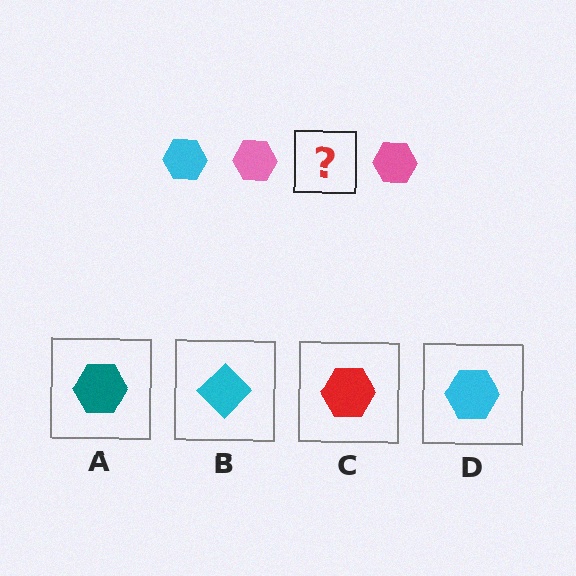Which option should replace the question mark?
Option D.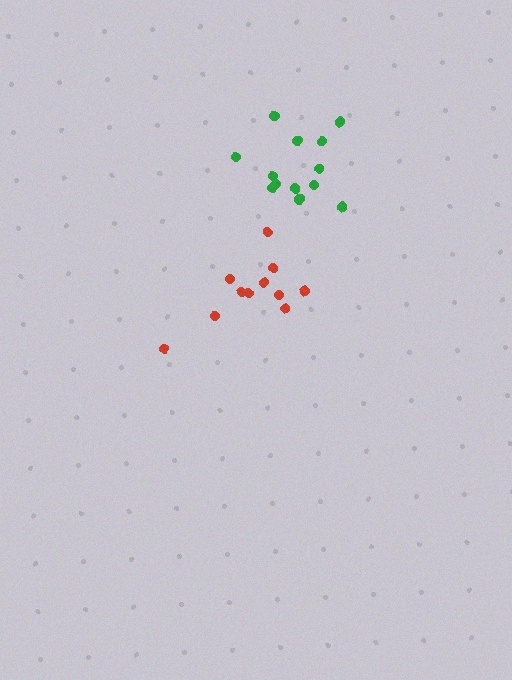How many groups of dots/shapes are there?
There are 2 groups.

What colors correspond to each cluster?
The clusters are colored: green, red.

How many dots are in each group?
Group 1: 13 dots, Group 2: 11 dots (24 total).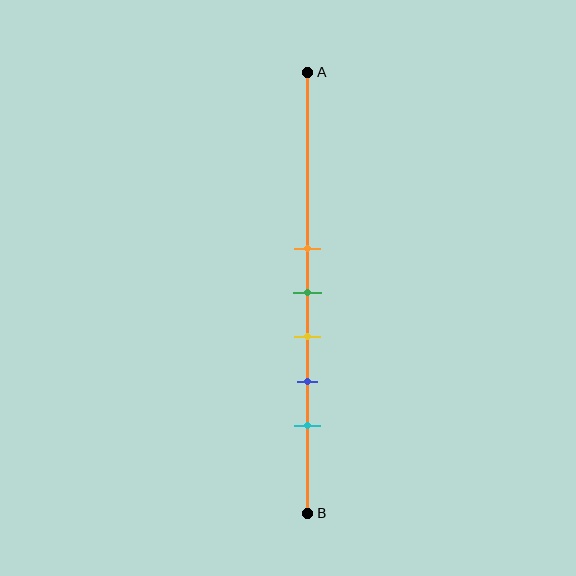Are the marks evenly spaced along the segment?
Yes, the marks are approximately evenly spaced.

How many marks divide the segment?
There are 5 marks dividing the segment.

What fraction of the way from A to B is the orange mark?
The orange mark is approximately 40% (0.4) of the way from A to B.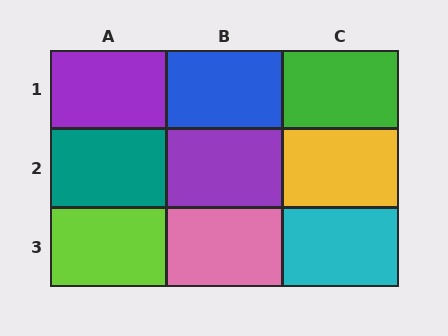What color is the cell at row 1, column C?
Green.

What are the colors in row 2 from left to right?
Teal, purple, yellow.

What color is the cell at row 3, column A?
Lime.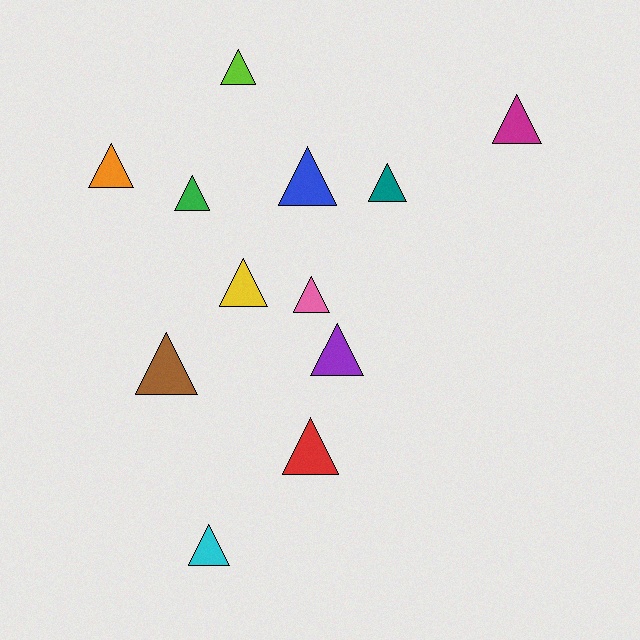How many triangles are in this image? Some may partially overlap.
There are 12 triangles.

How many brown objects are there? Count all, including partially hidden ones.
There is 1 brown object.